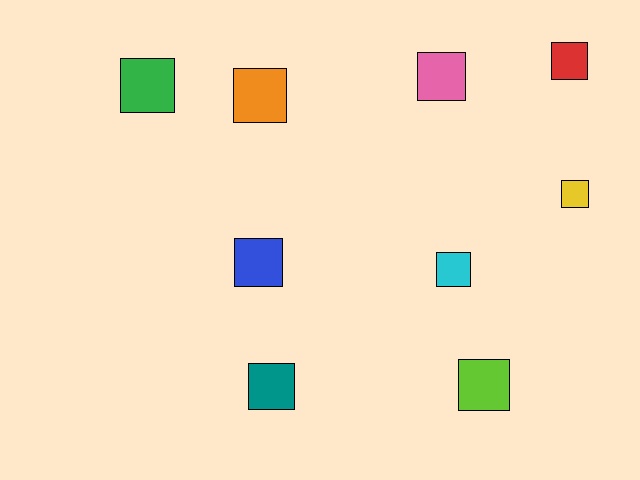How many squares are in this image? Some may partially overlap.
There are 9 squares.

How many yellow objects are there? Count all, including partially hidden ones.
There is 1 yellow object.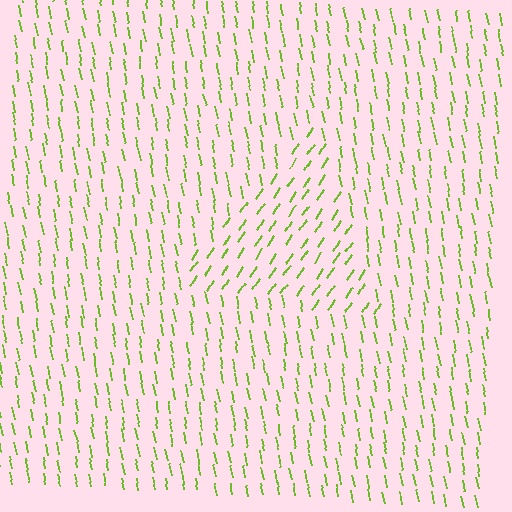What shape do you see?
I see a triangle.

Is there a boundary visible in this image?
Yes, there is a texture boundary formed by a change in line orientation.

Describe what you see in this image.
The image is filled with small lime line segments. A triangle region in the image has lines oriented differently from the surrounding lines, creating a visible texture boundary.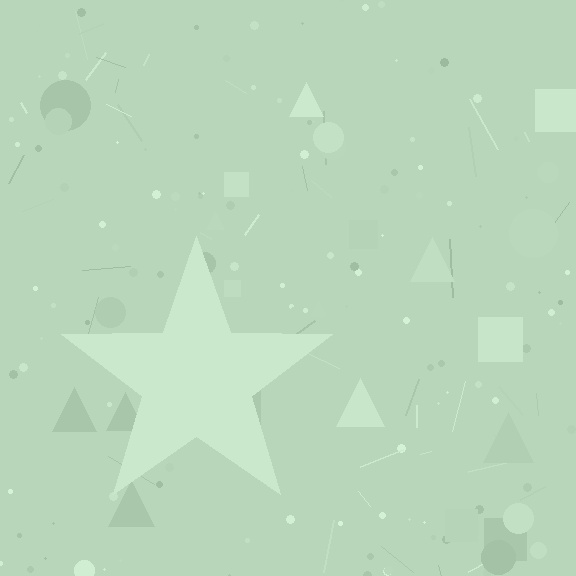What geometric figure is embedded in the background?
A star is embedded in the background.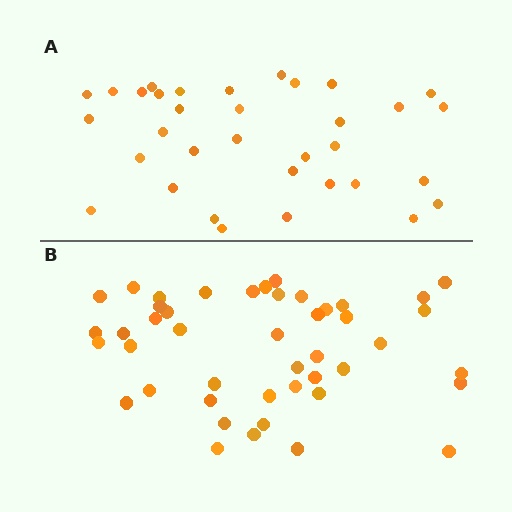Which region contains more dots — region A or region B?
Region B (the bottom region) has more dots.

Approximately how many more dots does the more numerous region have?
Region B has roughly 12 or so more dots than region A.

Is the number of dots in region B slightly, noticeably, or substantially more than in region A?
Region B has noticeably more, but not dramatically so. The ratio is roughly 1.3 to 1.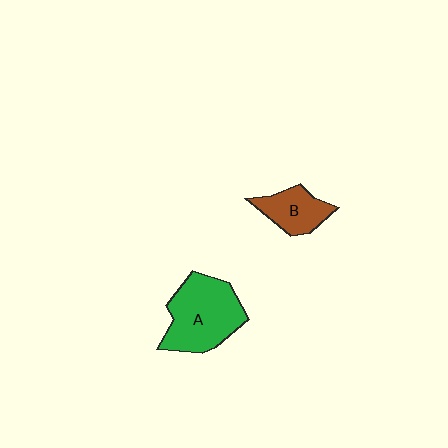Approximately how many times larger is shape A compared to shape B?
Approximately 1.9 times.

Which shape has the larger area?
Shape A (green).